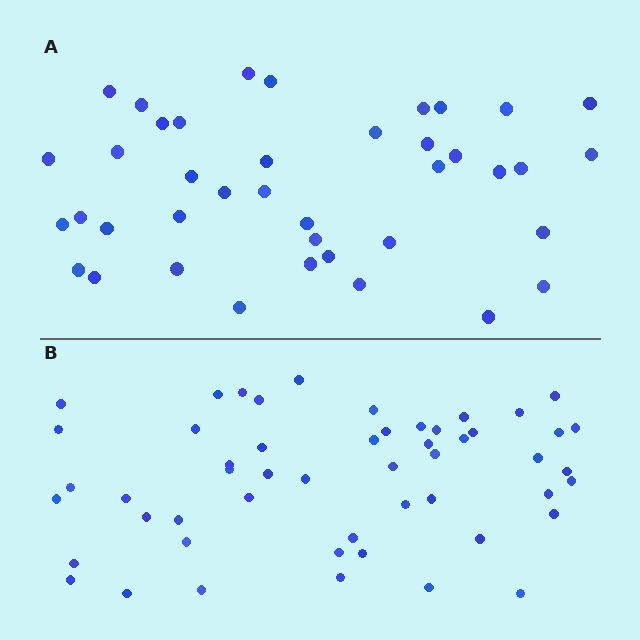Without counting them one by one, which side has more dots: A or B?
Region B (the bottom region) has more dots.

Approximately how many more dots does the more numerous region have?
Region B has roughly 12 or so more dots than region A.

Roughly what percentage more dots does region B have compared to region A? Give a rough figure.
About 30% more.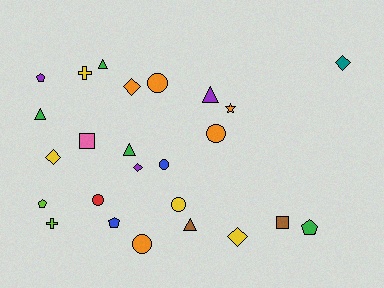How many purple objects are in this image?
There are 3 purple objects.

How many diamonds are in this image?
There are 5 diamonds.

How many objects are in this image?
There are 25 objects.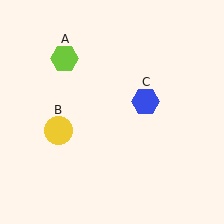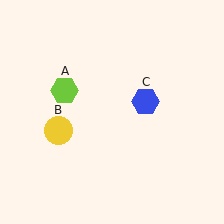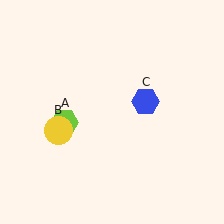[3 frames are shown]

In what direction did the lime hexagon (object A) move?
The lime hexagon (object A) moved down.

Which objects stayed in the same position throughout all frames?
Yellow circle (object B) and blue hexagon (object C) remained stationary.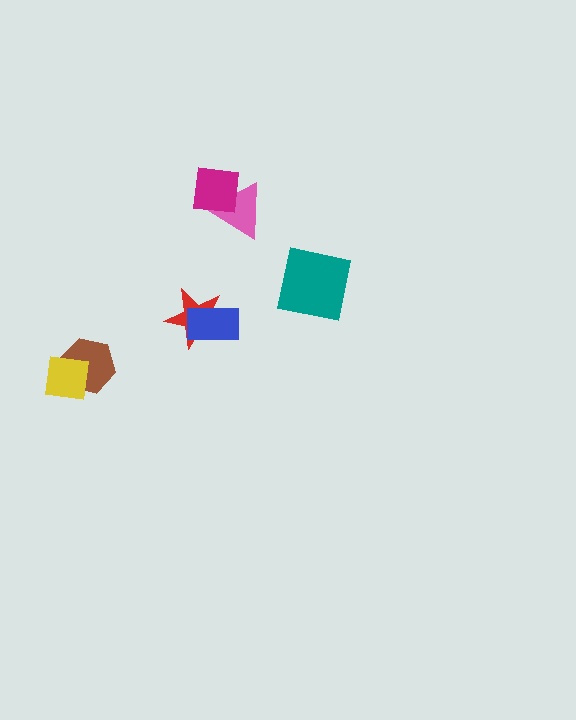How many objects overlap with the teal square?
0 objects overlap with the teal square.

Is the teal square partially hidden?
No, no other shape covers it.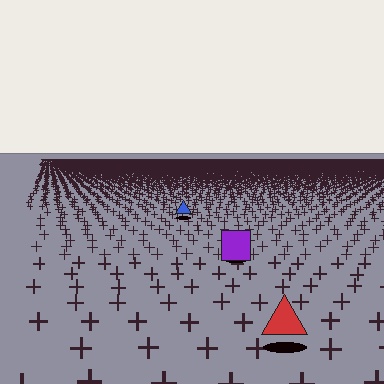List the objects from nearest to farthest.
From nearest to farthest: the red triangle, the purple square, the blue triangle.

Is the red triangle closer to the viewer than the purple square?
Yes. The red triangle is closer — you can tell from the texture gradient: the ground texture is coarser near it.